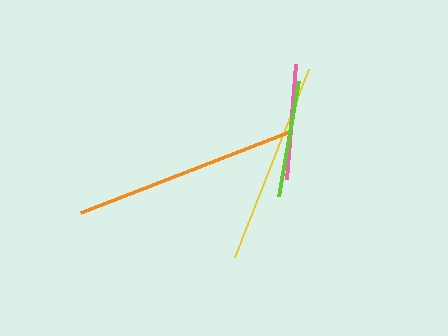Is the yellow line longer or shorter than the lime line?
The yellow line is longer than the lime line.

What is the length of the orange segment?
The orange segment is approximately 224 pixels long.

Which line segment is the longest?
The orange line is the longest at approximately 224 pixels.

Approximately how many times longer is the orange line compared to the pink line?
The orange line is approximately 1.9 times the length of the pink line.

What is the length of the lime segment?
The lime segment is approximately 117 pixels long.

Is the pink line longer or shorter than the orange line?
The orange line is longer than the pink line.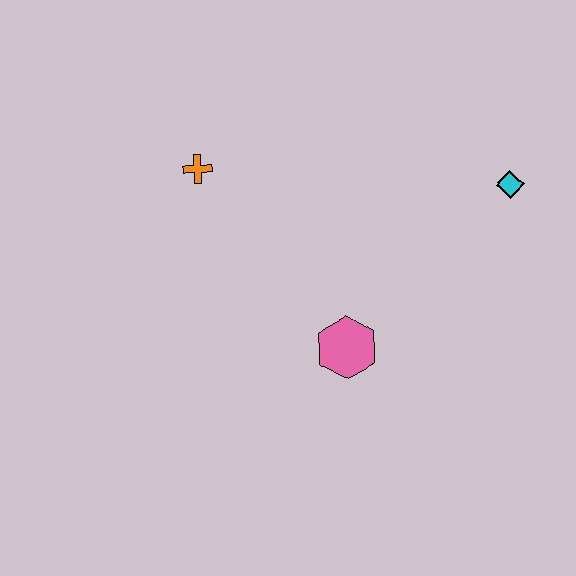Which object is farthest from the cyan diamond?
The orange cross is farthest from the cyan diamond.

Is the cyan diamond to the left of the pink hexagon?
No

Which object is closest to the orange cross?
The pink hexagon is closest to the orange cross.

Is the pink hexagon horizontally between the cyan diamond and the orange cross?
Yes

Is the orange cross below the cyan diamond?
No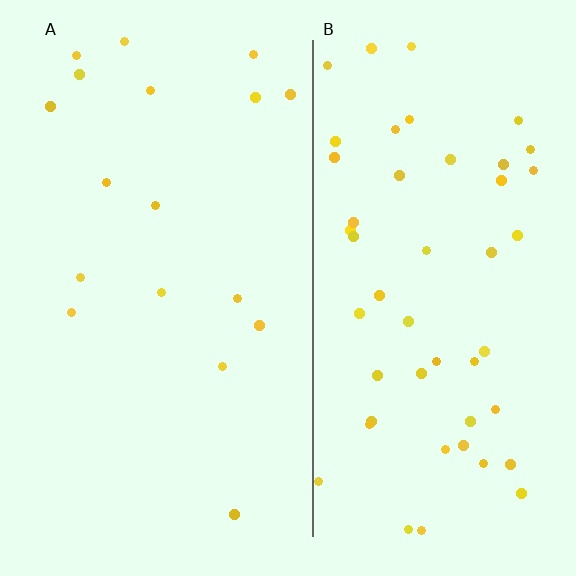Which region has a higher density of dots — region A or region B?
B (the right).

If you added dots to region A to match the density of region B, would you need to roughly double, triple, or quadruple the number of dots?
Approximately triple.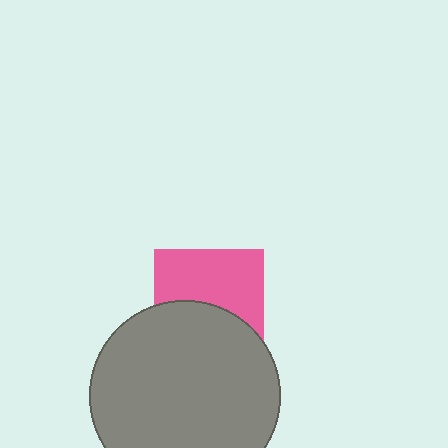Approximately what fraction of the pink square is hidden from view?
Roughly 46% of the pink square is hidden behind the gray circle.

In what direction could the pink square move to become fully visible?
The pink square could move up. That would shift it out from behind the gray circle entirely.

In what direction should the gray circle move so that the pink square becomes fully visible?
The gray circle should move down. That is the shortest direction to clear the overlap and leave the pink square fully visible.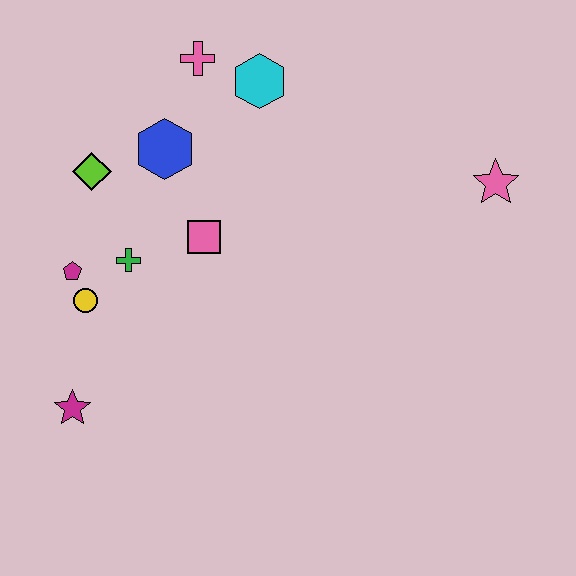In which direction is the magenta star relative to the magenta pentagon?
The magenta star is below the magenta pentagon.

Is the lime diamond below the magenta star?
No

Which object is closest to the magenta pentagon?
The yellow circle is closest to the magenta pentagon.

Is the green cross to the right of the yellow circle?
Yes